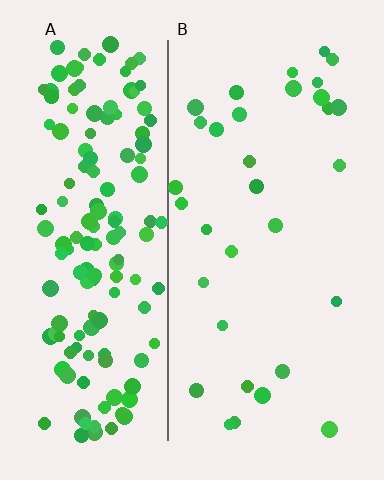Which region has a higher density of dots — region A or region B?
A (the left).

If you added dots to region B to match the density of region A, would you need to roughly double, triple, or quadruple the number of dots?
Approximately quadruple.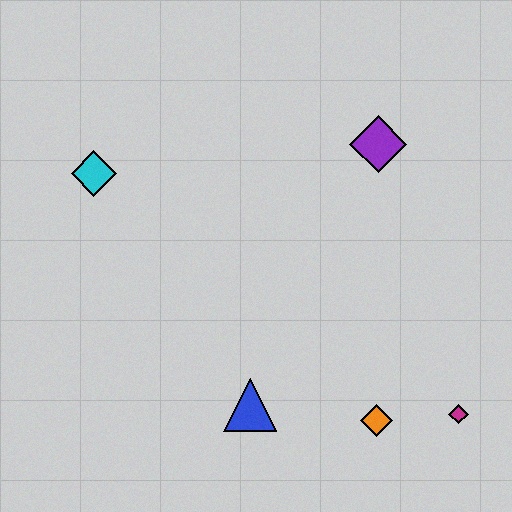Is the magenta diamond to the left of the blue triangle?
No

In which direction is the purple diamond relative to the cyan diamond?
The purple diamond is to the right of the cyan diamond.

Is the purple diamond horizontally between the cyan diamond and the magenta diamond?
Yes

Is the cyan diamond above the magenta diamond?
Yes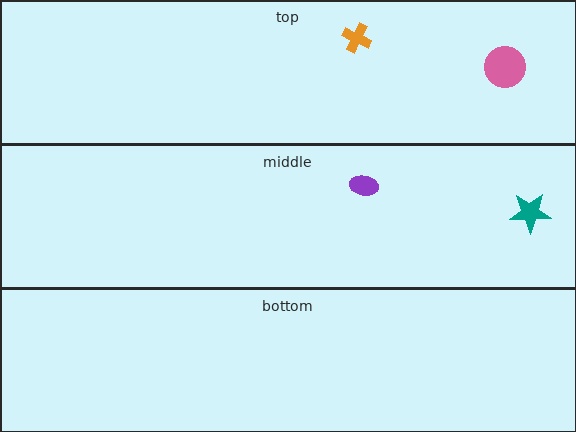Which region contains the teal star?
The middle region.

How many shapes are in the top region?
2.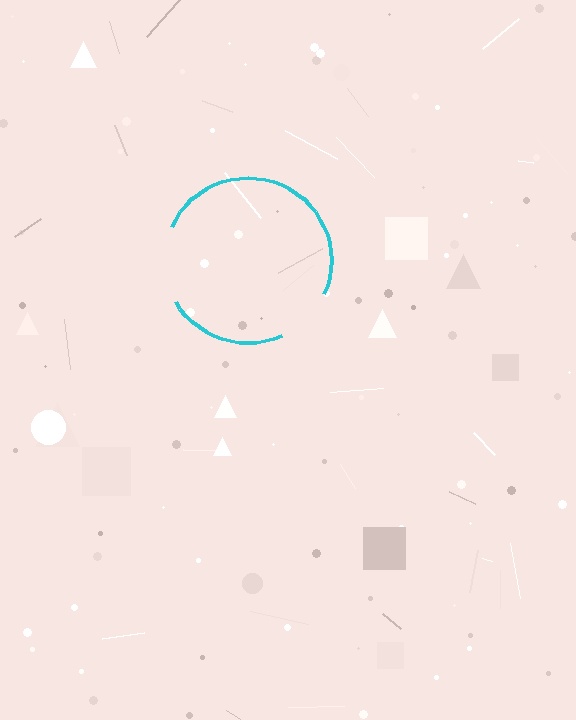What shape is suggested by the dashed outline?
The dashed outline suggests a circle.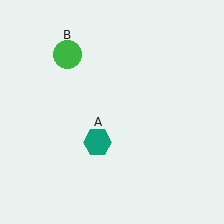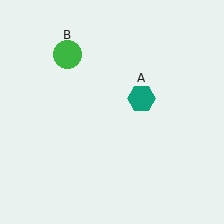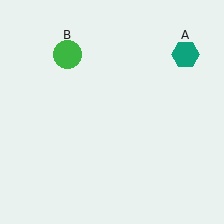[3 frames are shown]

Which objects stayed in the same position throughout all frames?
Green circle (object B) remained stationary.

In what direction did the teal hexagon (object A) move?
The teal hexagon (object A) moved up and to the right.